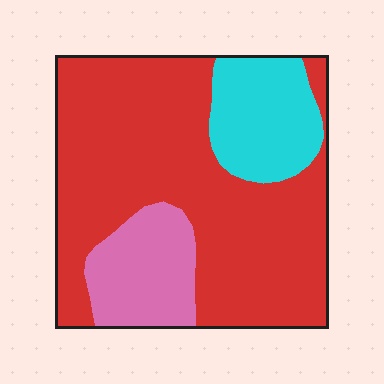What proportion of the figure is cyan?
Cyan takes up about one sixth (1/6) of the figure.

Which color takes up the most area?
Red, at roughly 70%.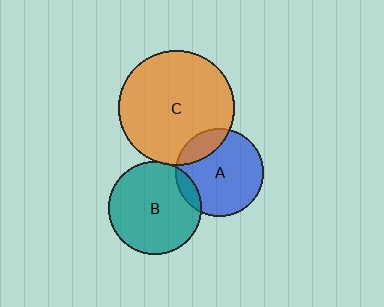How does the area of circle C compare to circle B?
Approximately 1.5 times.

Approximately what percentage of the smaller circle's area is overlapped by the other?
Approximately 5%.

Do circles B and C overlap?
Yes.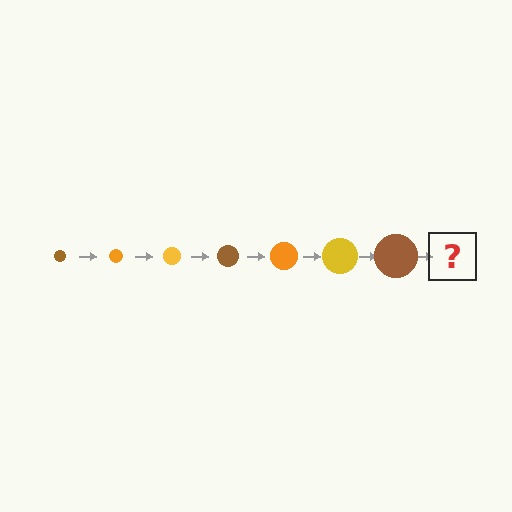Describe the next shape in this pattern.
It should be an orange circle, larger than the previous one.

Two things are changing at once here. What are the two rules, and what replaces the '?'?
The two rules are that the circle grows larger each step and the color cycles through brown, orange, and yellow. The '?' should be an orange circle, larger than the previous one.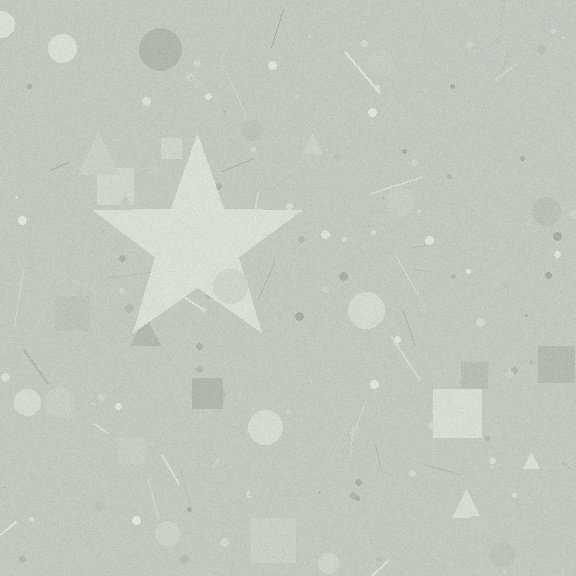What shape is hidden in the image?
A star is hidden in the image.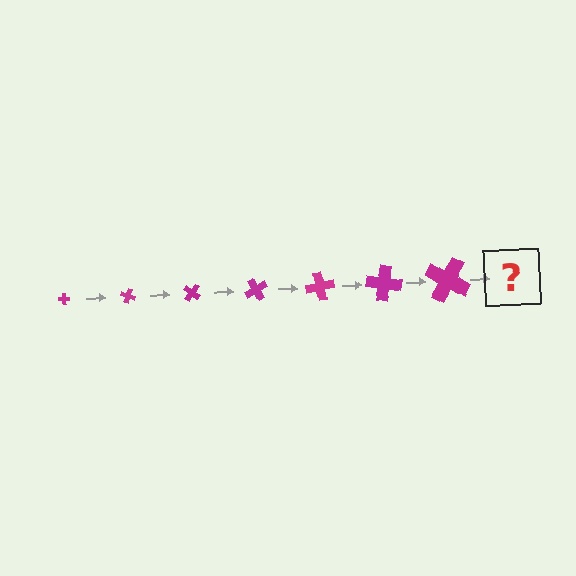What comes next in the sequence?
The next element should be a cross, larger than the previous one and rotated 140 degrees from the start.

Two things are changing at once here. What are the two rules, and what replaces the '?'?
The two rules are that the cross grows larger each step and it rotates 20 degrees each step. The '?' should be a cross, larger than the previous one and rotated 140 degrees from the start.